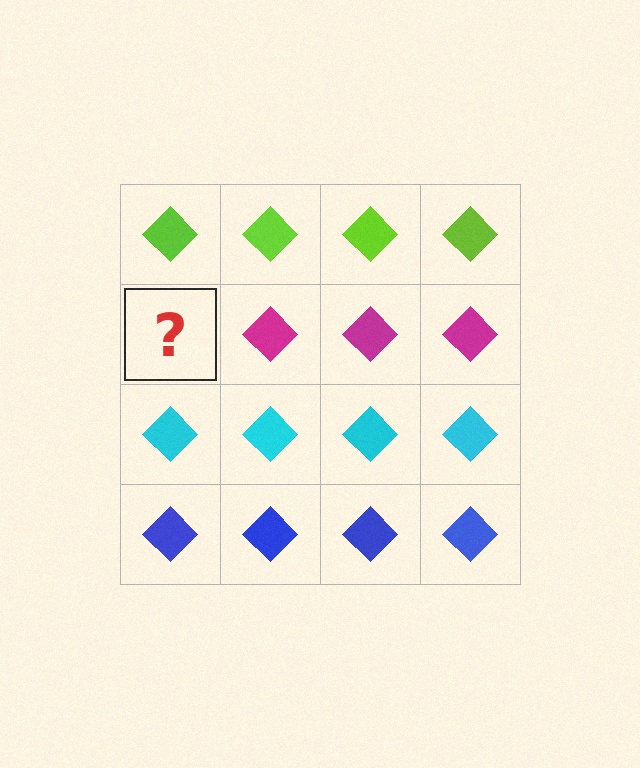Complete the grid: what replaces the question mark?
The question mark should be replaced with a magenta diamond.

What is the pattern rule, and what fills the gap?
The rule is that each row has a consistent color. The gap should be filled with a magenta diamond.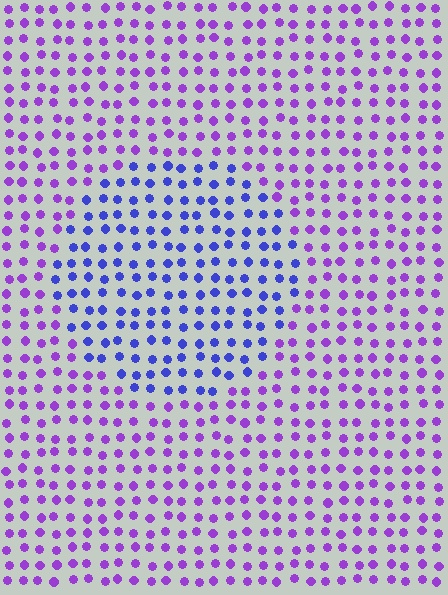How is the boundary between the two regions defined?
The boundary is defined purely by a slight shift in hue (about 41 degrees). Spacing, size, and orientation are identical on both sides.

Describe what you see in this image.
The image is filled with small purple elements in a uniform arrangement. A circle-shaped region is visible where the elements are tinted to a slightly different hue, forming a subtle color boundary.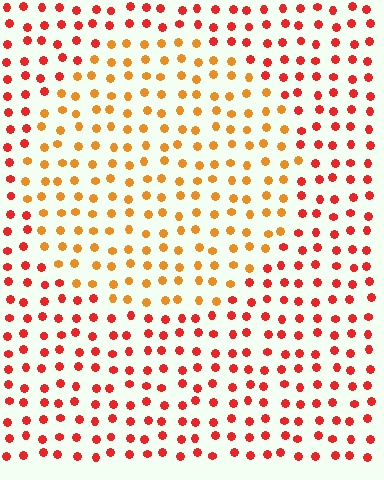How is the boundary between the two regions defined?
The boundary is defined purely by a slight shift in hue (about 34 degrees). Spacing, size, and orientation are identical on both sides.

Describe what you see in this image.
The image is filled with small red elements in a uniform arrangement. A circle-shaped region is visible where the elements are tinted to a slightly different hue, forming a subtle color boundary.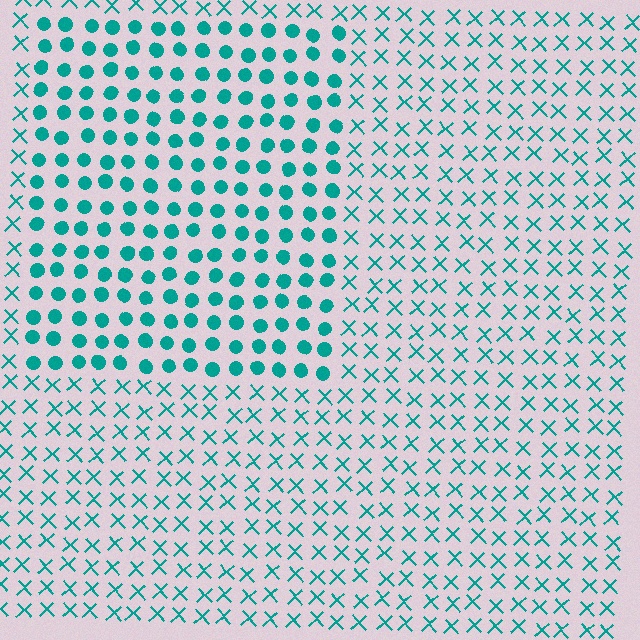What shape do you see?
I see a rectangle.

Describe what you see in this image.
The image is filled with small teal elements arranged in a uniform grid. A rectangle-shaped region contains circles, while the surrounding area contains X marks. The boundary is defined purely by the change in element shape.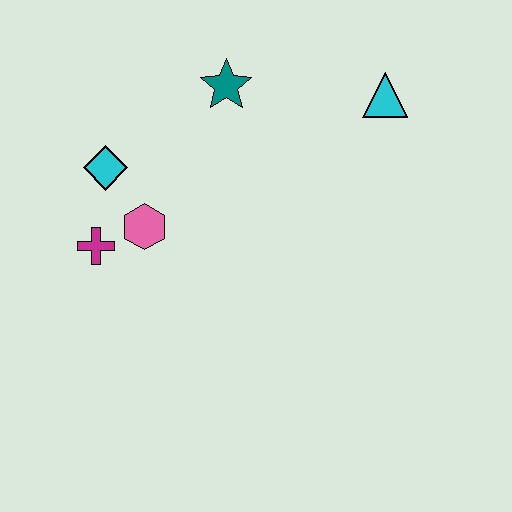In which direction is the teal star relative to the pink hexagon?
The teal star is above the pink hexagon.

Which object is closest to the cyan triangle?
The teal star is closest to the cyan triangle.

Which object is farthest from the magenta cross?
The cyan triangle is farthest from the magenta cross.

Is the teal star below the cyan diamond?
No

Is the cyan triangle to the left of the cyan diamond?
No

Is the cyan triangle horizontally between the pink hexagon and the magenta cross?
No